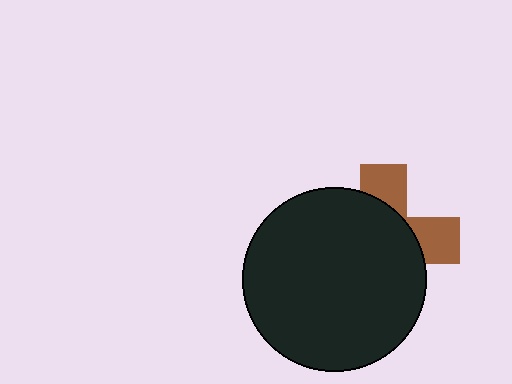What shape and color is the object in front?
The object in front is a black circle.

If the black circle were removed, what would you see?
You would see the complete brown cross.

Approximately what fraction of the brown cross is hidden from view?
Roughly 68% of the brown cross is hidden behind the black circle.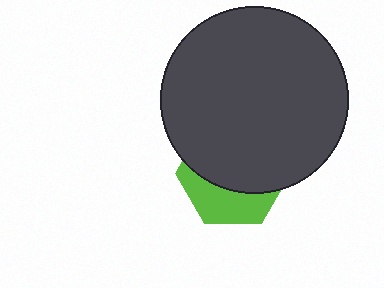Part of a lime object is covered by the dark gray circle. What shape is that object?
It is a hexagon.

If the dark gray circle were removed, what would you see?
You would see the complete lime hexagon.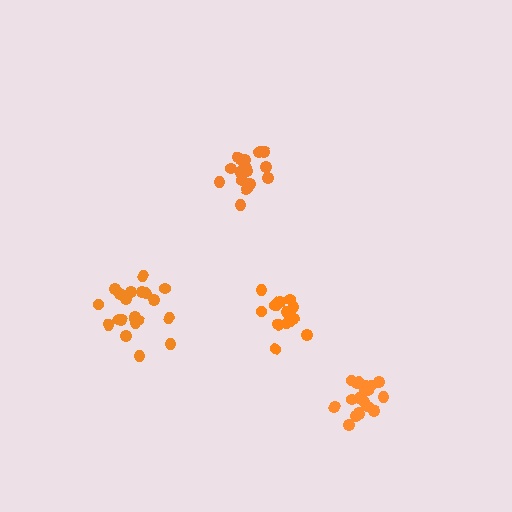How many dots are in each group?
Group 1: 17 dots, Group 2: 15 dots, Group 3: 20 dots, Group 4: 18 dots (70 total).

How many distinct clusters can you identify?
There are 4 distinct clusters.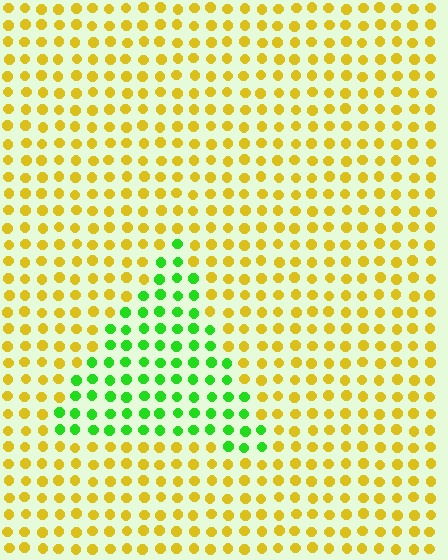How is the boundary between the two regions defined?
The boundary is defined purely by a slight shift in hue (about 67 degrees). Spacing, size, and orientation are identical on both sides.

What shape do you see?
I see a triangle.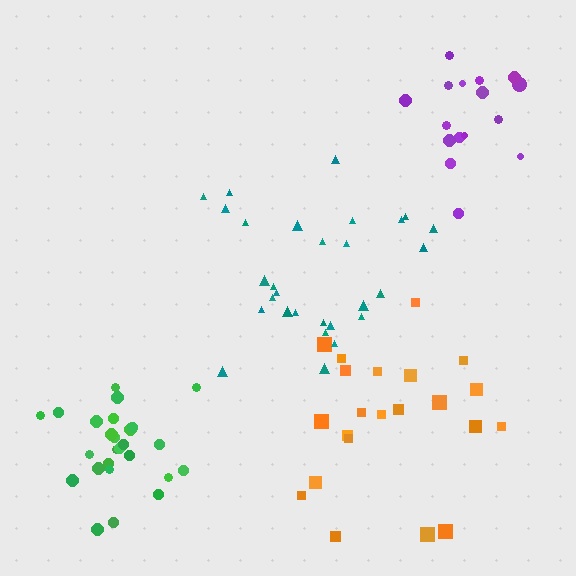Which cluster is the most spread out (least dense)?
Orange.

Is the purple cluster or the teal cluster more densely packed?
Purple.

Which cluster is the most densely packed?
Green.